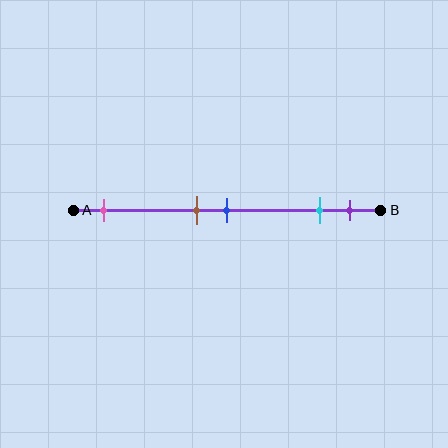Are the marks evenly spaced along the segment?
No, the marks are not evenly spaced.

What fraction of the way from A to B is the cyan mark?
The cyan mark is approximately 80% (0.8) of the way from A to B.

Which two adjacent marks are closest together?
The brown and blue marks are the closest adjacent pair.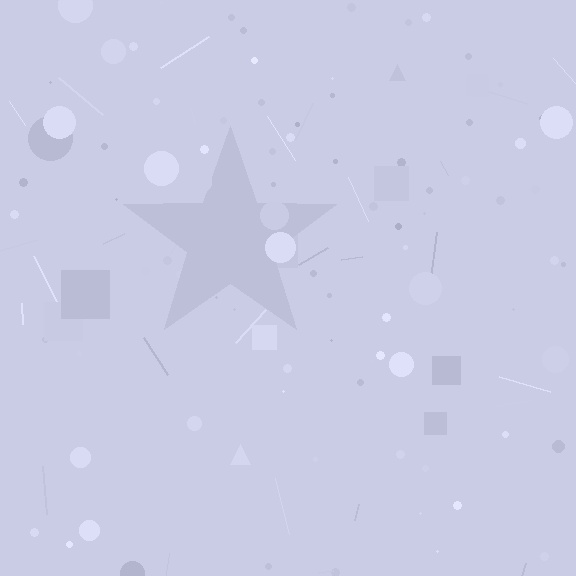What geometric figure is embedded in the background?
A star is embedded in the background.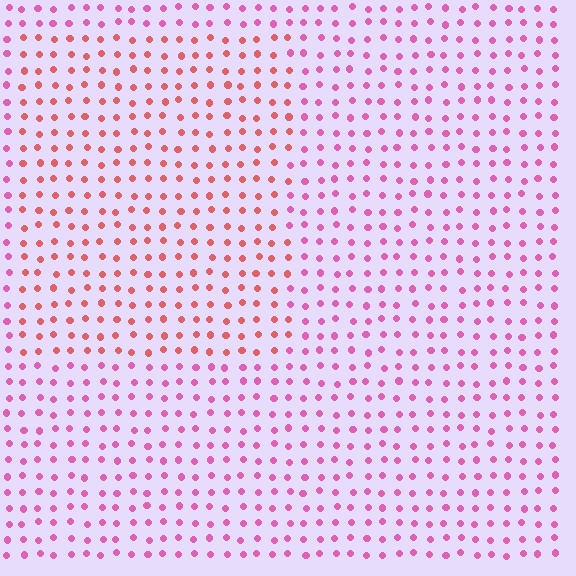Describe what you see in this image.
The image is filled with small pink elements in a uniform arrangement. A rectangle-shaped region is visible where the elements are tinted to a slightly different hue, forming a subtle color boundary.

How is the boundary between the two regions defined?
The boundary is defined purely by a slight shift in hue (about 35 degrees). Spacing, size, and orientation are identical on both sides.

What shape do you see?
I see a rectangle.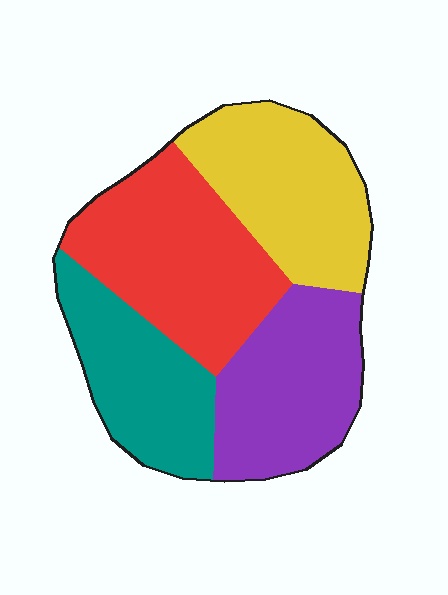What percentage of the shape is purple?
Purple takes up about one quarter (1/4) of the shape.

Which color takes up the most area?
Red, at roughly 30%.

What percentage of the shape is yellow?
Yellow takes up between a quarter and a half of the shape.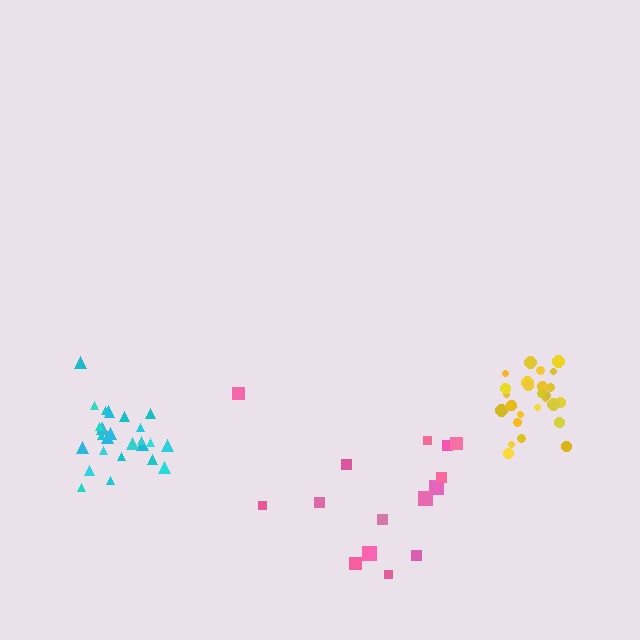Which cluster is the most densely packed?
Yellow.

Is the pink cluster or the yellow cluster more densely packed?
Yellow.